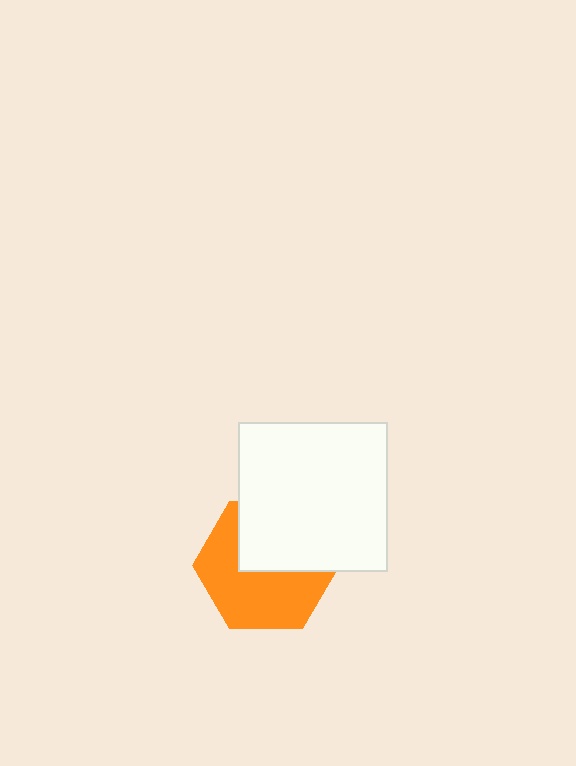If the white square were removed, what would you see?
You would see the complete orange hexagon.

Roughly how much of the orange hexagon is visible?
About half of it is visible (roughly 58%).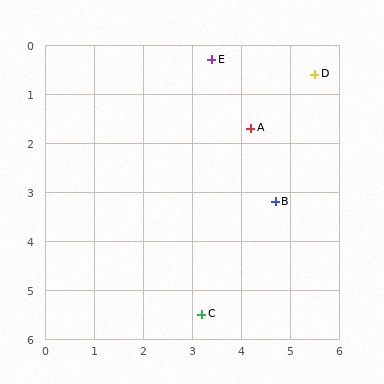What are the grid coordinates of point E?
Point E is at approximately (3.4, 0.3).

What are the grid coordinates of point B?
Point B is at approximately (4.7, 3.2).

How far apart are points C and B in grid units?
Points C and B are about 2.7 grid units apart.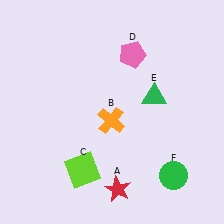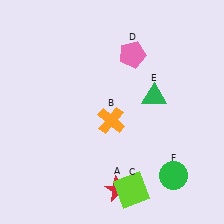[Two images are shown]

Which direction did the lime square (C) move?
The lime square (C) moved right.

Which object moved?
The lime square (C) moved right.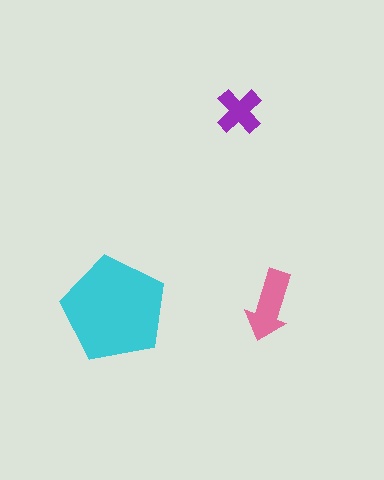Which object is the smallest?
The purple cross.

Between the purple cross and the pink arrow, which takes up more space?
The pink arrow.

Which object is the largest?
The cyan pentagon.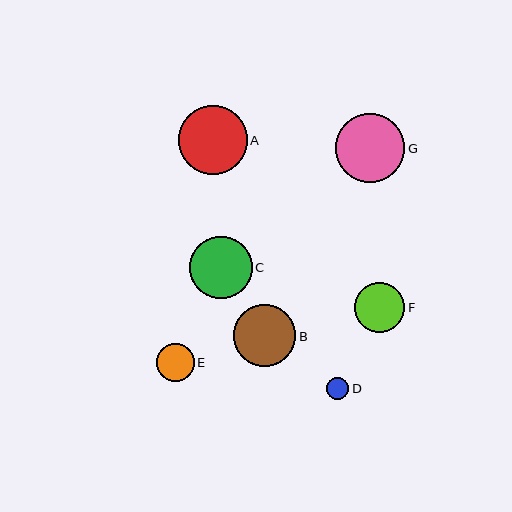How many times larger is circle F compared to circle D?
Circle F is approximately 2.3 times the size of circle D.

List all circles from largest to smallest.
From largest to smallest: G, A, C, B, F, E, D.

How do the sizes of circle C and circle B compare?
Circle C and circle B are approximately the same size.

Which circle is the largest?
Circle G is the largest with a size of approximately 69 pixels.